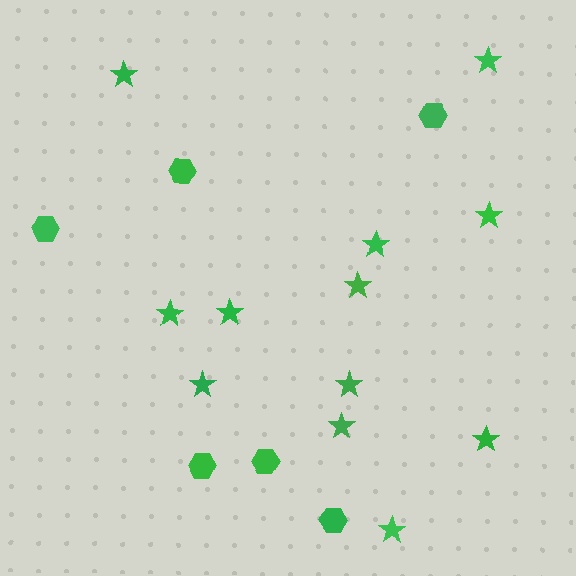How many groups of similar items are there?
There are 2 groups: one group of hexagons (6) and one group of stars (12).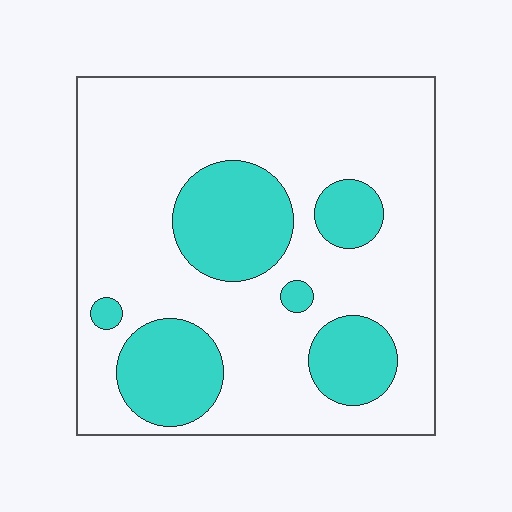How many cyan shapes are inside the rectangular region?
6.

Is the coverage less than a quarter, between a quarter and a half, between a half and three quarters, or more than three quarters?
Between a quarter and a half.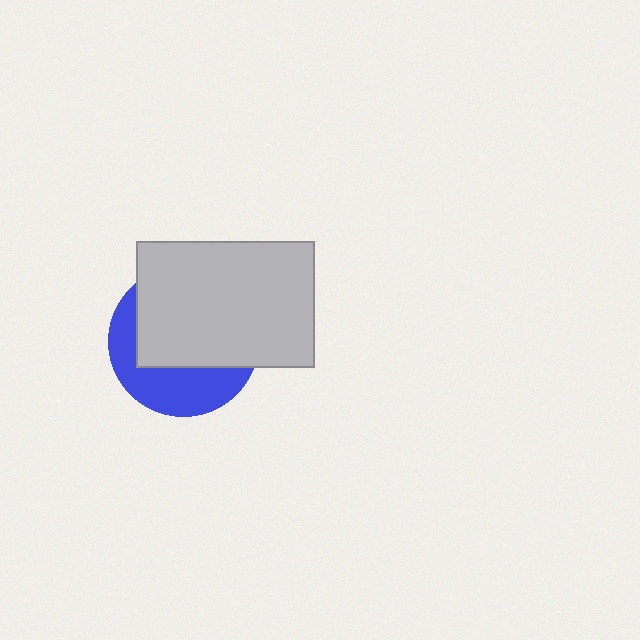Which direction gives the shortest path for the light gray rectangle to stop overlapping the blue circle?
Moving up gives the shortest separation.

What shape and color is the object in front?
The object in front is a light gray rectangle.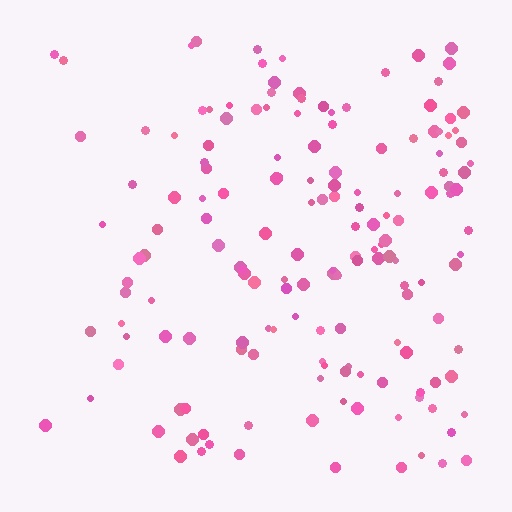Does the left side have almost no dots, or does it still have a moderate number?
Still a moderate number, just noticeably fewer than the right.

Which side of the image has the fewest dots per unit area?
The left.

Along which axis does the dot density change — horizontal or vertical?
Horizontal.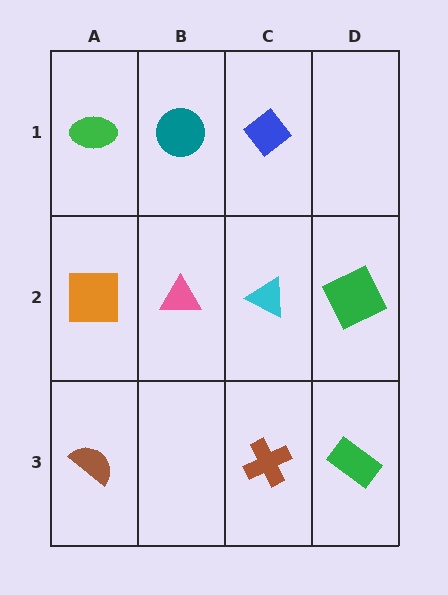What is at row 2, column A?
An orange square.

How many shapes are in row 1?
3 shapes.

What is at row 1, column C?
A blue diamond.